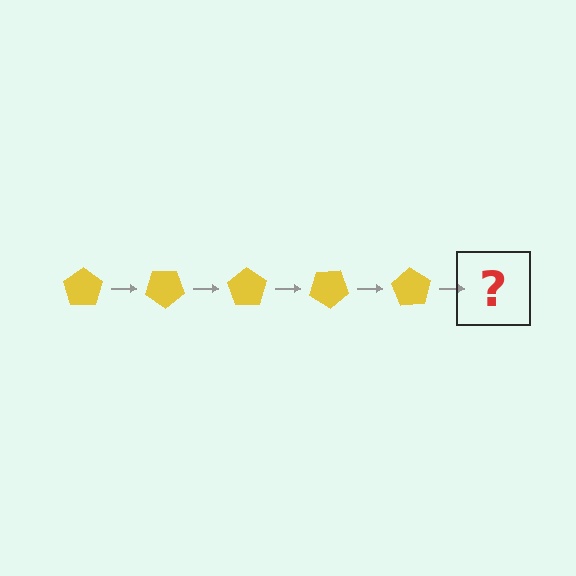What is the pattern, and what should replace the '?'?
The pattern is that the pentagon rotates 35 degrees each step. The '?' should be a yellow pentagon rotated 175 degrees.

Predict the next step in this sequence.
The next step is a yellow pentagon rotated 175 degrees.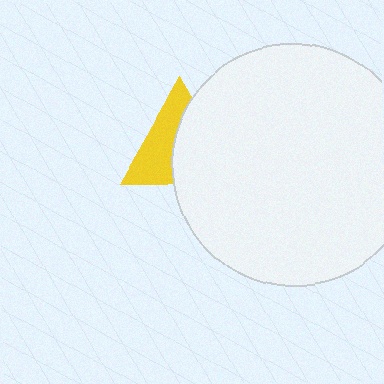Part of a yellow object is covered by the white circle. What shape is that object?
It is a triangle.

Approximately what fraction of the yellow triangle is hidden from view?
Roughly 53% of the yellow triangle is hidden behind the white circle.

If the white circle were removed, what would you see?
You would see the complete yellow triangle.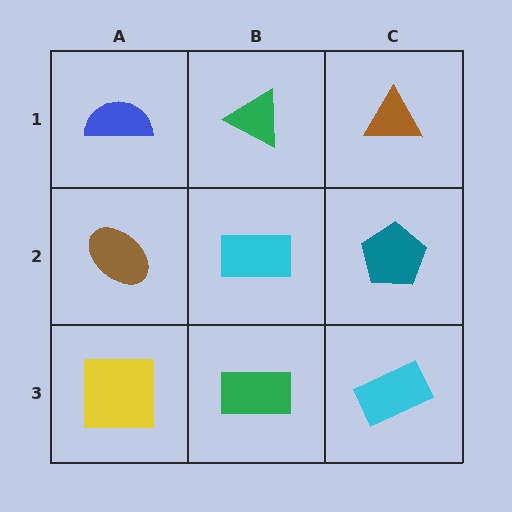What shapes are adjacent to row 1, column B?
A cyan rectangle (row 2, column B), a blue semicircle (row 1, column A), a brown triangle (row 1, column C).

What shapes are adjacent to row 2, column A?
A blue semicircle (row 1, column A), a yellow square (row 3, column A), a cyan rectangle (row 2, column B).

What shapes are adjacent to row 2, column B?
A green triangle (row 1, column B), a green rectangle (row 3, column B), a brown ellipse (row 2, column A), a teal pentagon (row 2, column C).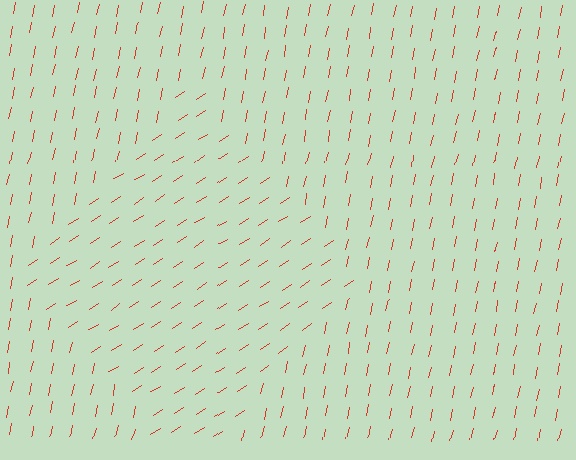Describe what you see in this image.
The image is filled with small red line segments. A diamond region in the image has lines oriented differently from the surrounding lines, creating a visible texture boundary.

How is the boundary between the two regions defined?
The boundary is defined purely by a change in line orientation (approximately 45 degrees difference). All lines are the same color and thickness.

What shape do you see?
I see a diamond.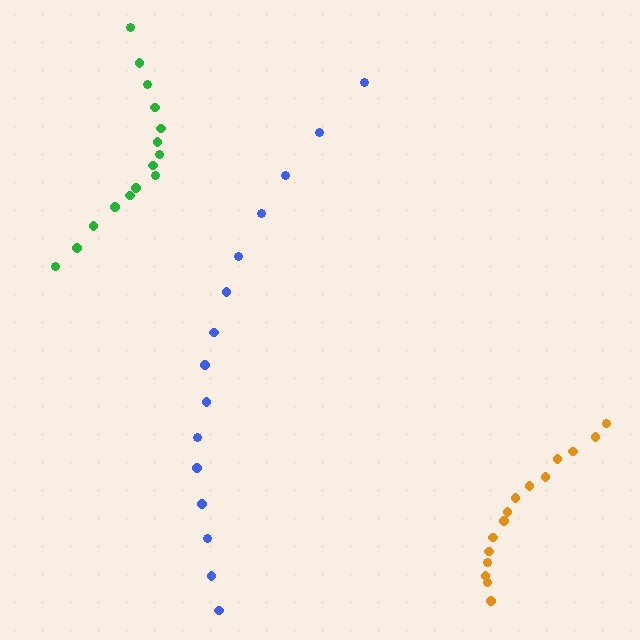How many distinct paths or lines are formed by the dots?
There are 3 distinct paths.